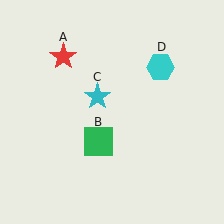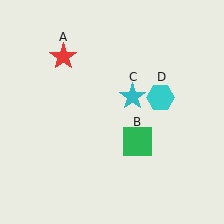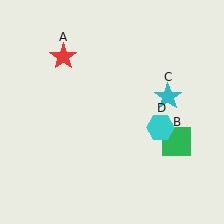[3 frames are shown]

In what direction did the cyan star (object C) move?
The cyan star (object C) moved right.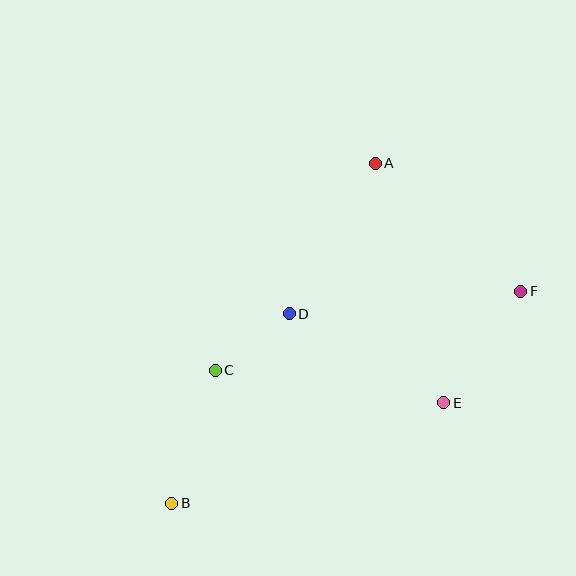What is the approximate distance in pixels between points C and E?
The distance between C and E is approximately 231 pixels.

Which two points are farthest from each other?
Points B and F are farthest from each other.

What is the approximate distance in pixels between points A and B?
The distance between A and B is approximately 396 pixels.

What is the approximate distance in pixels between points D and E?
The distance between D and E is approximately 178 pixels.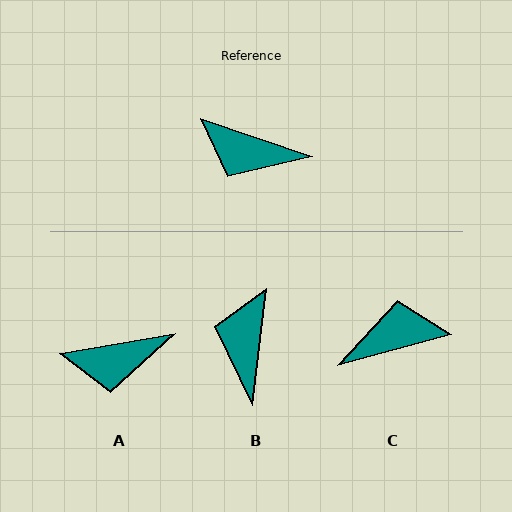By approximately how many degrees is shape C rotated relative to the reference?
Approximately 146 degrees clockwise.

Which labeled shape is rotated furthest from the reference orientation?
C, about 146 degrees away.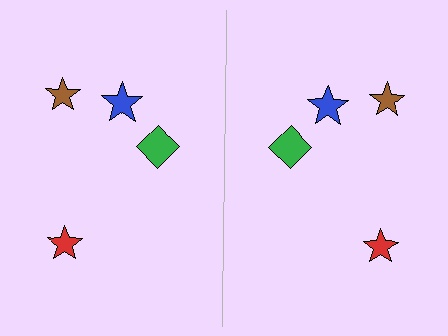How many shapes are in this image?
There are 8 shapes in this image.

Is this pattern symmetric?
Yes, this pattern has bilateral (reflection) symmetry.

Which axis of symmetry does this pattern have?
The pattern has a vertical axis of symmetry running through the center of the image.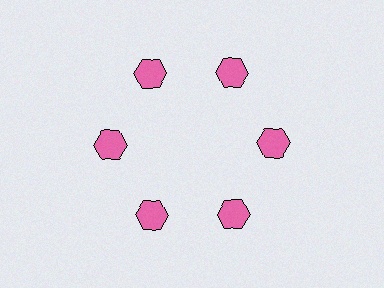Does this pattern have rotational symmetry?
Yes, this pattern has 6-fold rotational symmetry. It looks the same after rotating 60 degrees around the center.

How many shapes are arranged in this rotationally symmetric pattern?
There are 6 shapes, arranged in 6 groups of 1.